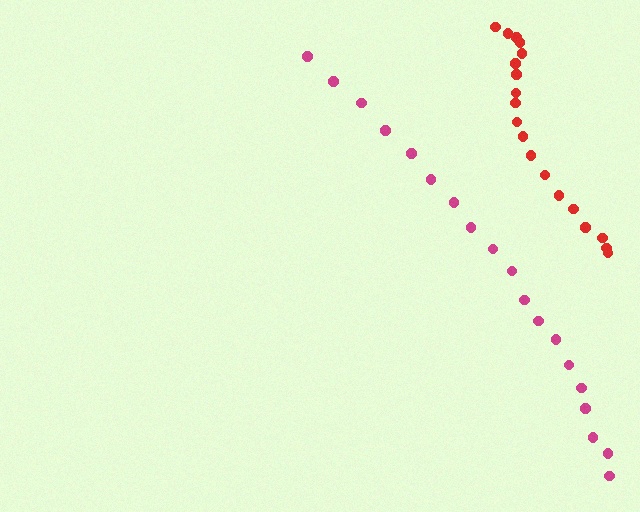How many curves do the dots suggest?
There are 2 distinct paths.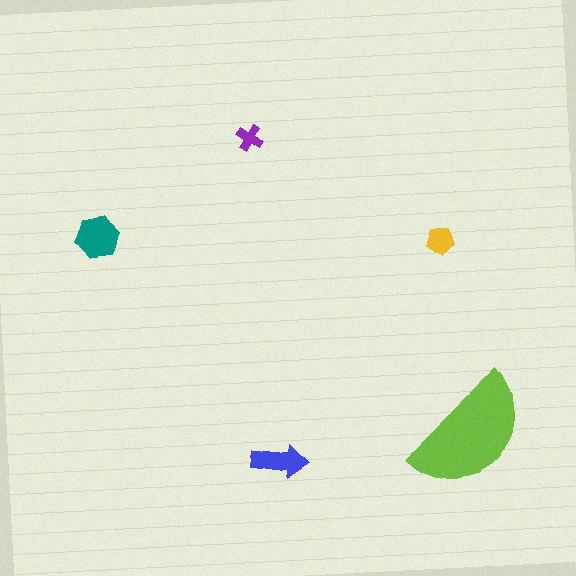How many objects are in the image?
There are 5 objects in the image.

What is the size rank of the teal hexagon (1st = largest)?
2nd.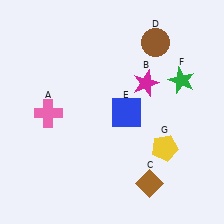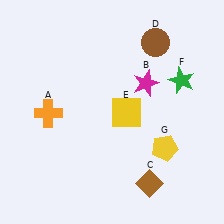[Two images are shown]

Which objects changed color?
A changed from pink to orange. E changed from blue to yellow.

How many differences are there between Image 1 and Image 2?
There are 2 differences between the two images.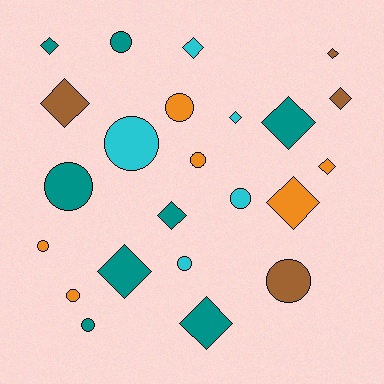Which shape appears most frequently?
Diamond, with 12 objects.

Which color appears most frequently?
Teal, with 8 objects.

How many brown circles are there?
There is 1 brown circle.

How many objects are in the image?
There are 23 objects.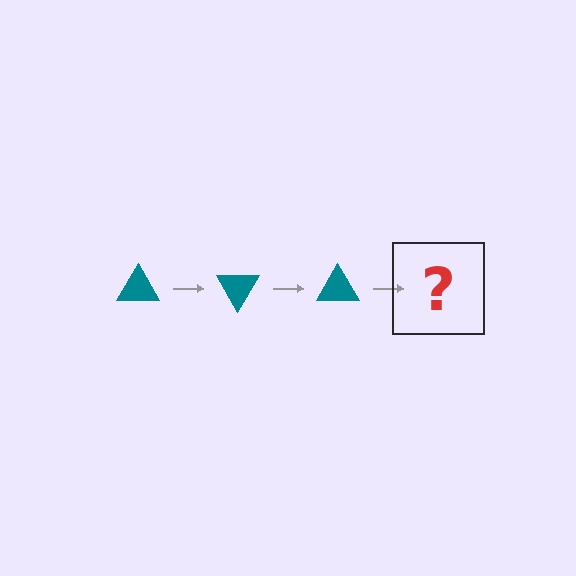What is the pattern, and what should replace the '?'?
The pattern is that the triangle rotates 60 degrees each step. The '?' should be a teal triangle rotated 180 degrees.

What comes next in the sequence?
The next element should be a teal triangle rotated 180 degrees.